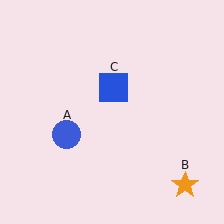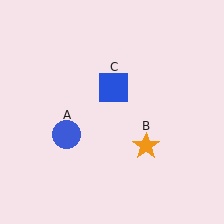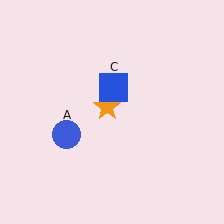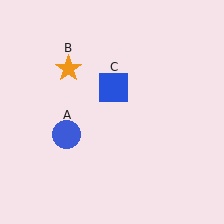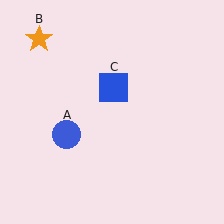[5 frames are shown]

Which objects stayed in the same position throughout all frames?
Blue circle (object A) and blue square (object C) remained stationary.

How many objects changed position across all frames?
1 object changed position: orange star (object B).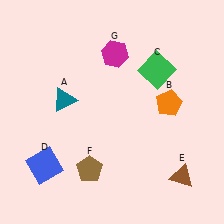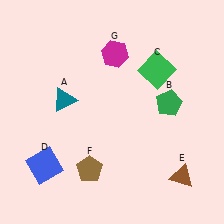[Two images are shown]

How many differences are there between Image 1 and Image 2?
There is 1 difference between the two images.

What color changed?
The pentagon (B) changed from orange in Image 1 to green in Image 2.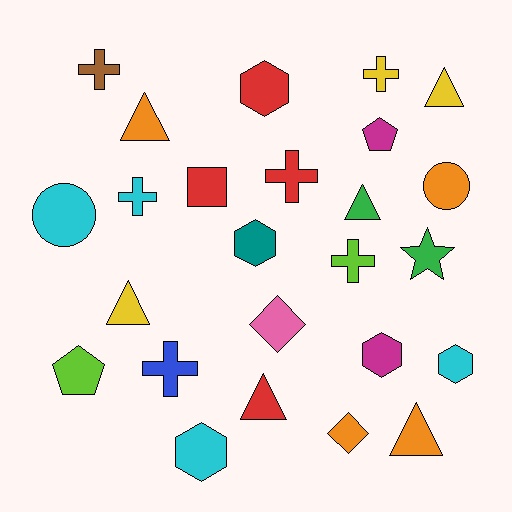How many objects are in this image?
There are 25 objects.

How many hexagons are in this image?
There are 5 hexagons.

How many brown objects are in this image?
There is 1 brown object.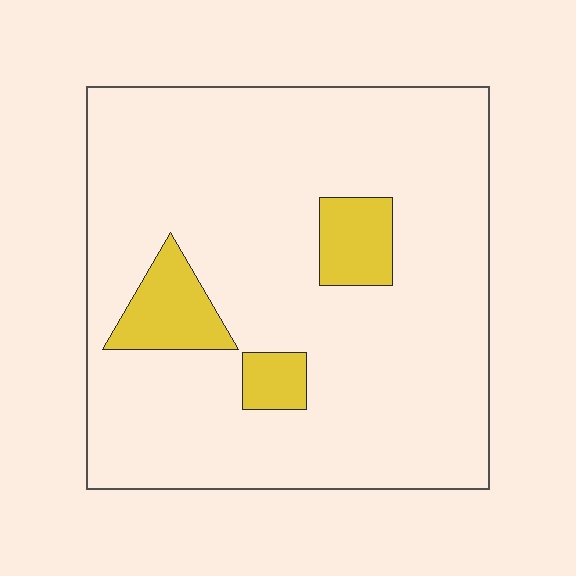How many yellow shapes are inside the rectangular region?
3.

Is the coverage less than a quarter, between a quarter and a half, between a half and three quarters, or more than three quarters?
Less than a quarter.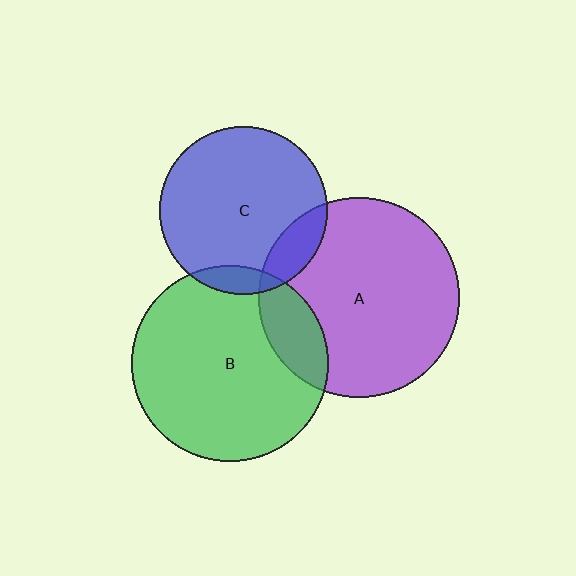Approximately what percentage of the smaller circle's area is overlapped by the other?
Approximately 15%.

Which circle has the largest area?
Circle A (purple).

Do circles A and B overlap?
Yes.